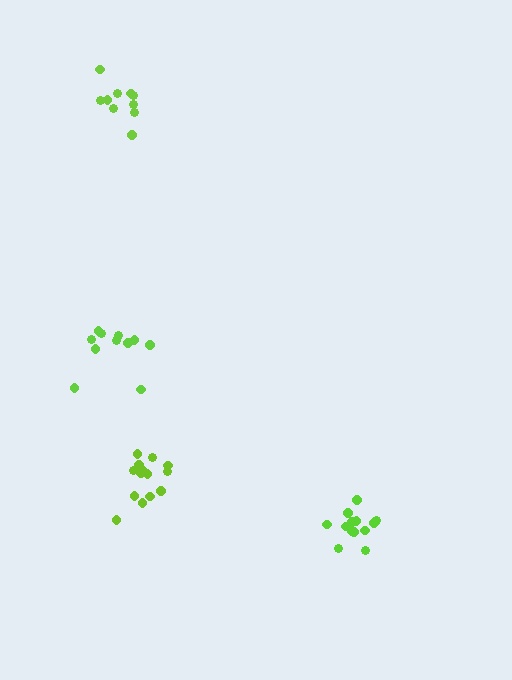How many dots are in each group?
Group 1: 14 dots, Group 2: 14 dots, Group 3: 11 dots, Group 4: 10 dots (49 total).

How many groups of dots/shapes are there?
There are 4 groups.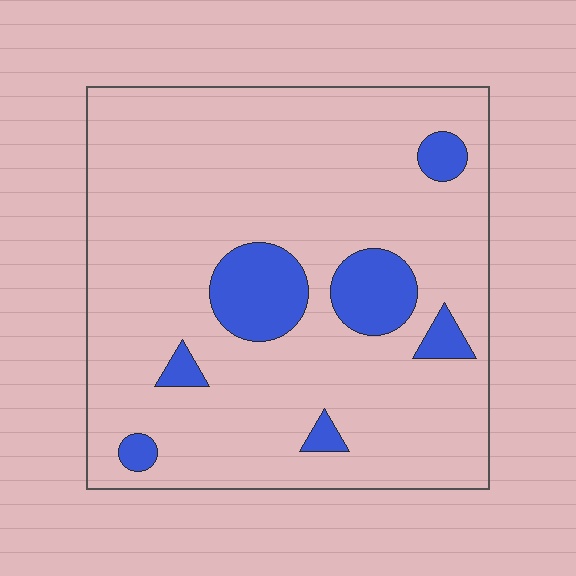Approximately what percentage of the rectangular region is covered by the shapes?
Approximately 15%.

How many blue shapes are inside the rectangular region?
7.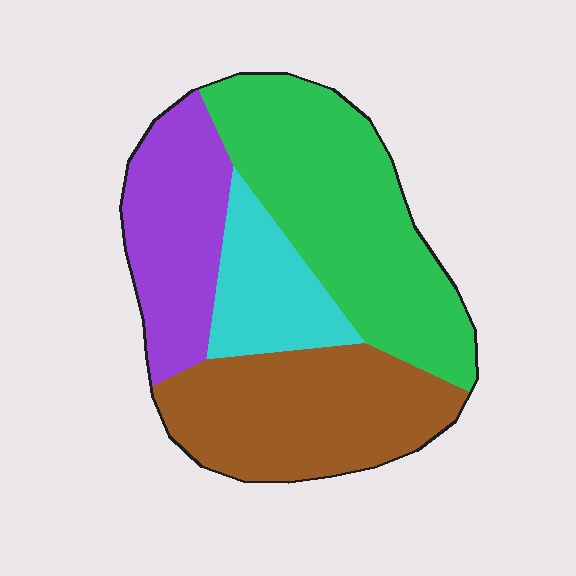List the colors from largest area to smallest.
From largest to smallest: green, brown, purple, cyan.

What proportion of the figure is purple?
Purple covers around 20% of the figure.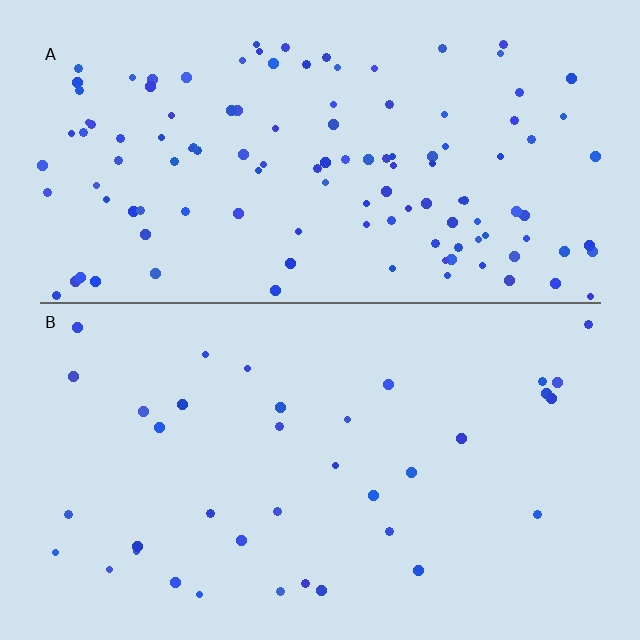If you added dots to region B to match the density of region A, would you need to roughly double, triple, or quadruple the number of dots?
Approximately triple.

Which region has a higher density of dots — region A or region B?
A (the top).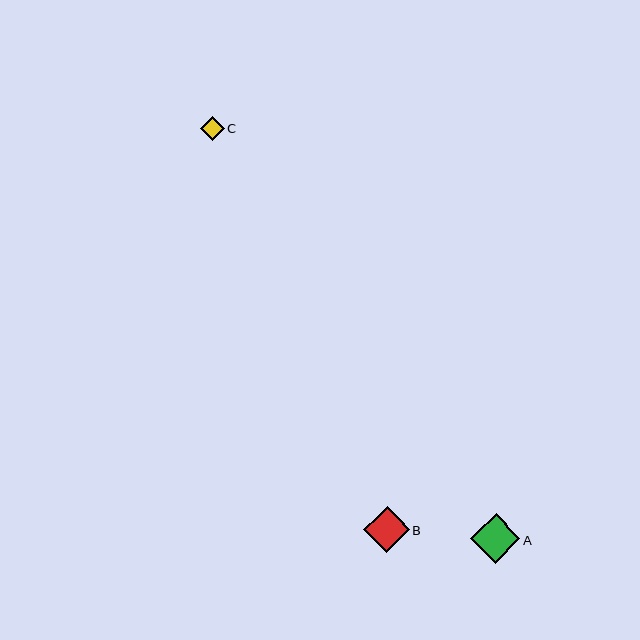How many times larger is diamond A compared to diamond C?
Diamond A is approximately 2.1 times the size of diamond C.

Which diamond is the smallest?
Diamond C is the smallest with a size of approximately 24 pixels.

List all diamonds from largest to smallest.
From largest to smallest: A, B, C.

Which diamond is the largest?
Diamond A is the largest with a size of approximately 49 pixels.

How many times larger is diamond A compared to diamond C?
Diamond A is approximately 2.1 times the size of diamond C.